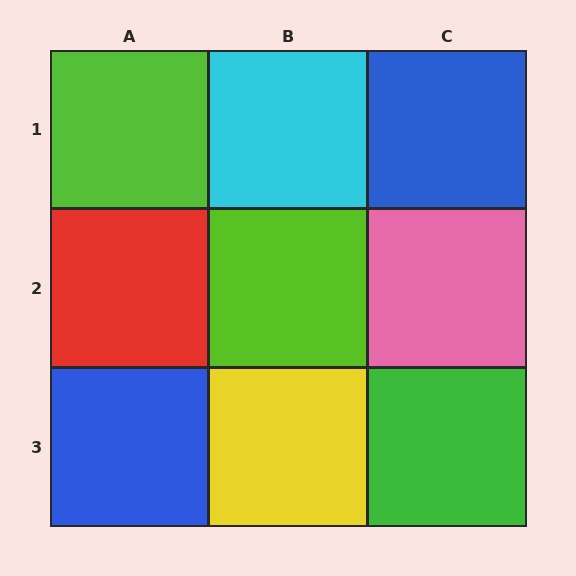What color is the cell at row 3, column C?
Green.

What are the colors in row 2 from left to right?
Red, lime, pink.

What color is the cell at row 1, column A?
Lime.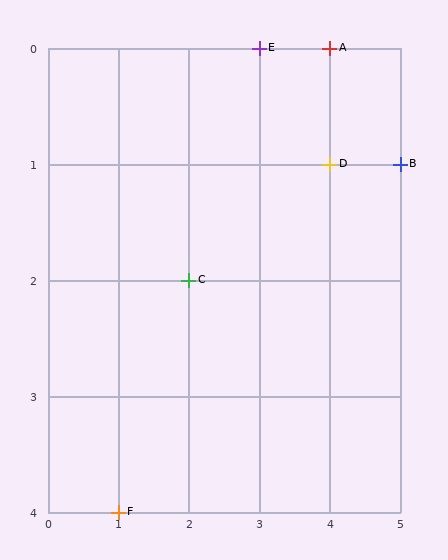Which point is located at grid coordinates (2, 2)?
Point C is at (2, 2).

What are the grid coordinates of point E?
Point E is at grid coordinates (3, 0).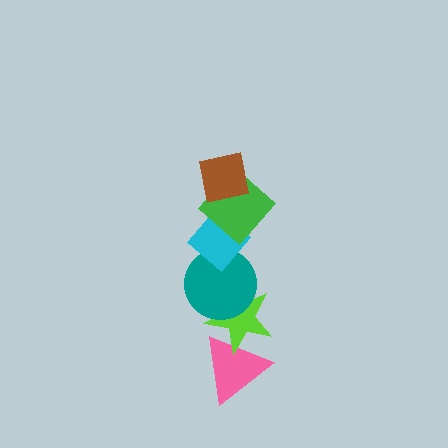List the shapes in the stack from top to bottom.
From top to bottom: the brown square, the green diamond, the cyan diamond, the teal circle, the lime star, the pink triangle.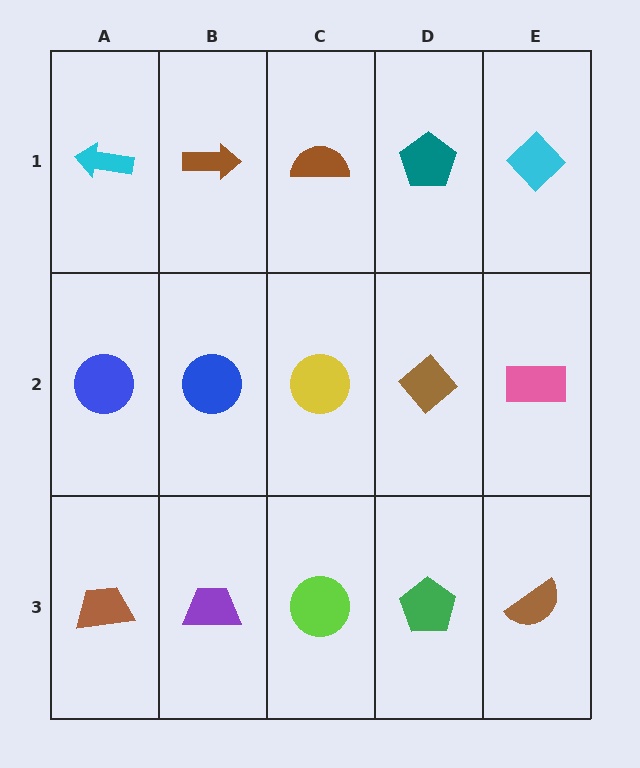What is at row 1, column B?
A brown arrow.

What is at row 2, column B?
A blue circle.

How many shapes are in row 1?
5 shapes.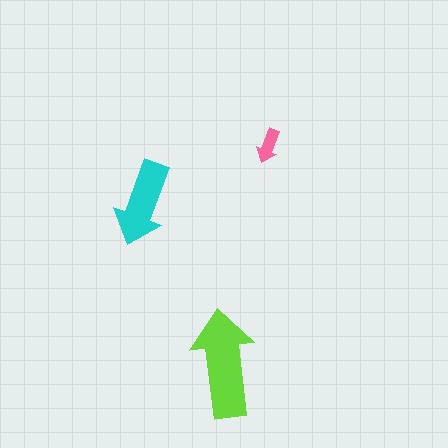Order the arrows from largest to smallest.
the lime one, the cyan one, the pink one.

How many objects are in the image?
There are 3 objects in the image.